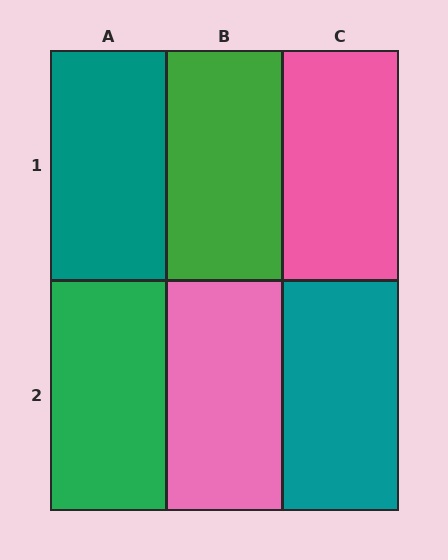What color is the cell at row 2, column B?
Pink.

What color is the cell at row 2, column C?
Teal.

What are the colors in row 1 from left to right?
Teal, green, pink.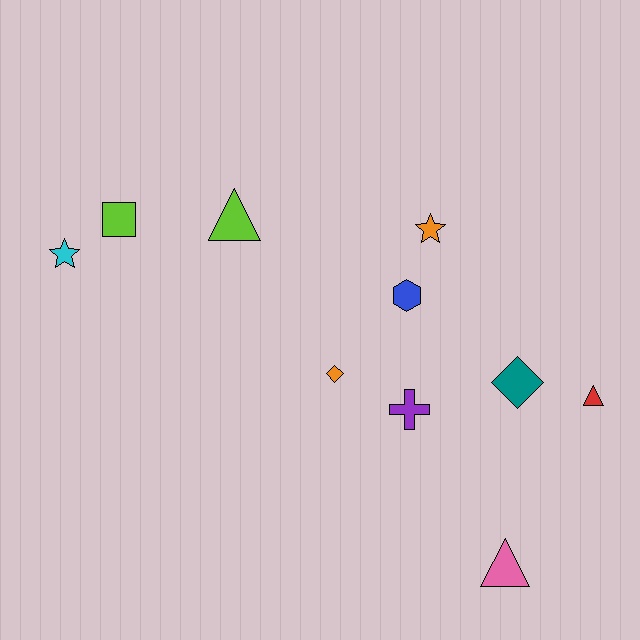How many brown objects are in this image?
There are no brown objects.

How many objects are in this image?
There are 10 objects.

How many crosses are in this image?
There is 1 cross.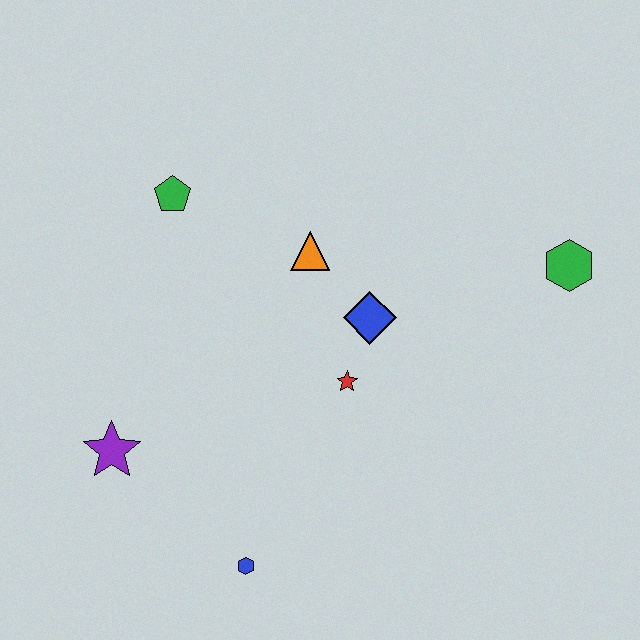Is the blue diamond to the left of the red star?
No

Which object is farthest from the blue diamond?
The purple star is farthest from the blue diamond.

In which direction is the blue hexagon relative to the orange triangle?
The blue hexagon is below the orange triangle.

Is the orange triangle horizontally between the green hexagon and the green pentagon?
Yes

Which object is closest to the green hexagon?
The blue diamond is closest to the green hexagon.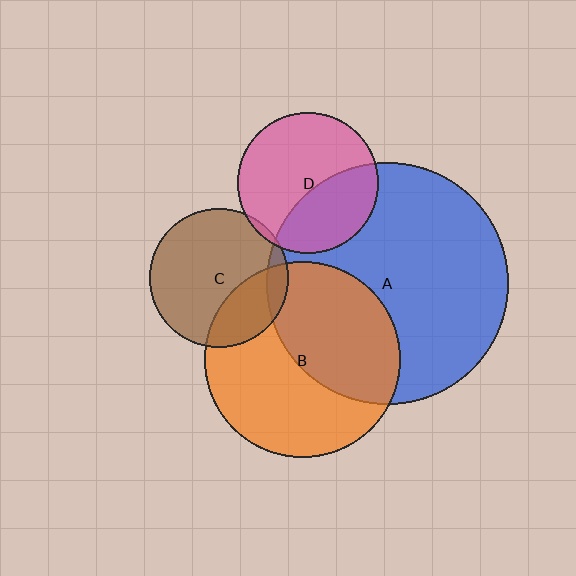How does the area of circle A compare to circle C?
Approximately 3.0 times.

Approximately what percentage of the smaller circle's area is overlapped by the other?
Approximately 25%.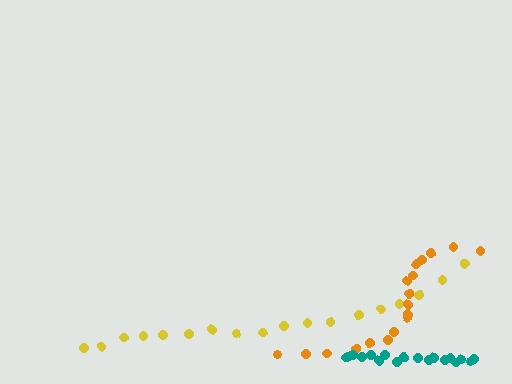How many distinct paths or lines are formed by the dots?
There are 3 distinct paths.